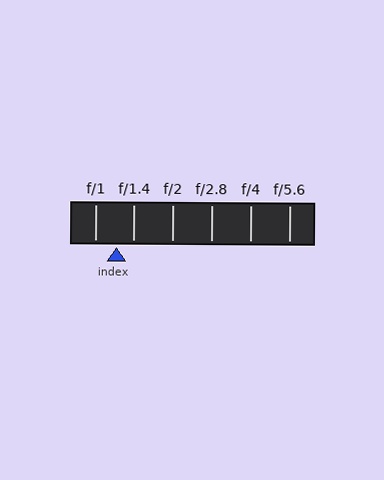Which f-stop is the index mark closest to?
The index mark is closest to f/1.4.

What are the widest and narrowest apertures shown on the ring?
The widest aperture shown is f/1 and the narrowest is f/5.6.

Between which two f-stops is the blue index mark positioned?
The index mark is between f/1 and f/1.4.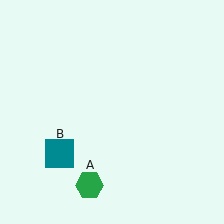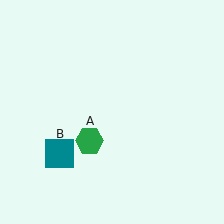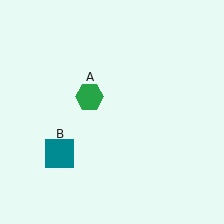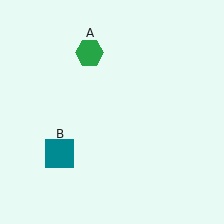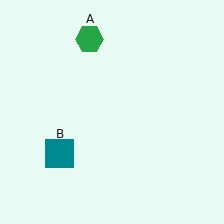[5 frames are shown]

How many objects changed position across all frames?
1 object changed position: green hexagon (object A).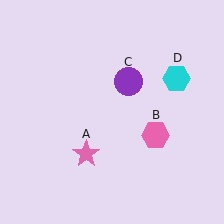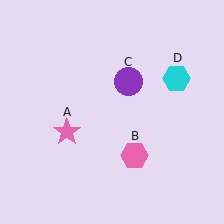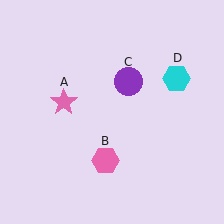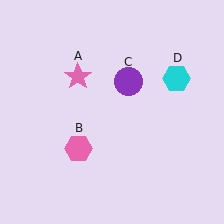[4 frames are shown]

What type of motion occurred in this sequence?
The pink star (object A), pink hexagon (object B) rotated clockwise around the center of the scene.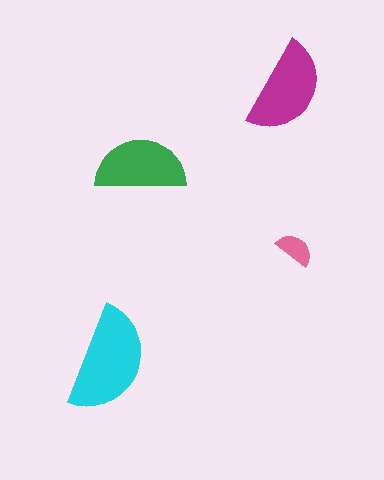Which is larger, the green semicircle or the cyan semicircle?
The cyan one.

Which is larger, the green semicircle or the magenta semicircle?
The magenta one.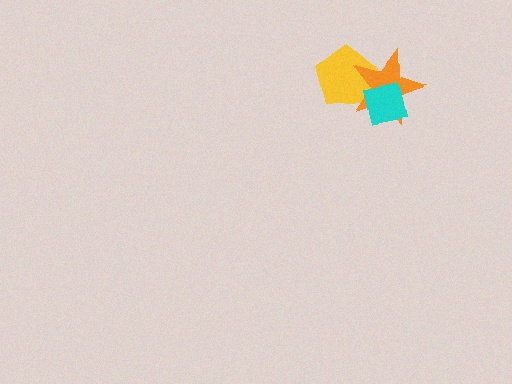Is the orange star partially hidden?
Yes, it is partially covered by another shape.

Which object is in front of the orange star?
The cyan square is in front of the orange star.